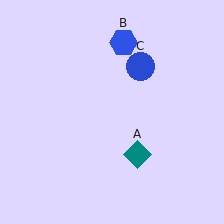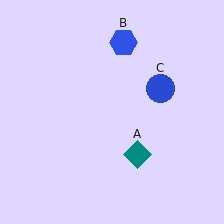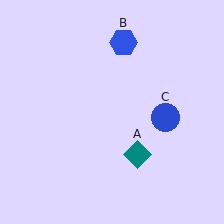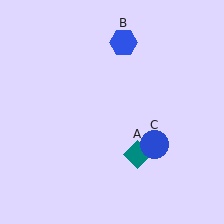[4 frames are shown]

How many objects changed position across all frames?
1 object changed position: blue circle (object C).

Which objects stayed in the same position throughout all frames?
Teal diamond (object A) and blue hexagon (object B) remained stationary.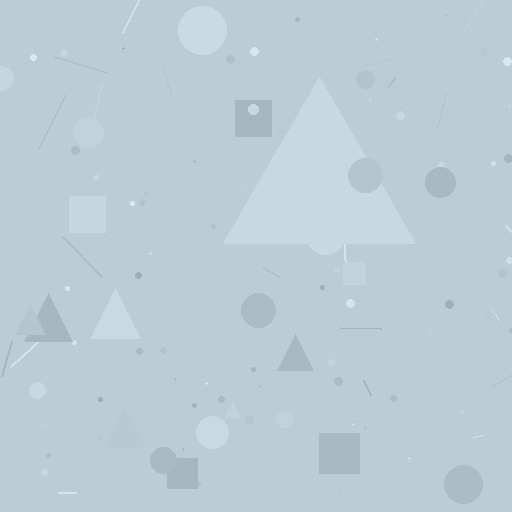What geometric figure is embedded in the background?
A triangle is embedded in the background.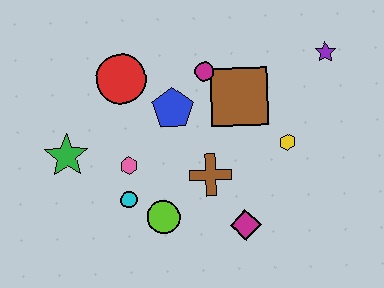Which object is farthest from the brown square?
The green star is farthest from the brown square.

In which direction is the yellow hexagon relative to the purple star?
The yellow hexagon is below the purple star.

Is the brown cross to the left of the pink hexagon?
No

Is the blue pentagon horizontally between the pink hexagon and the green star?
No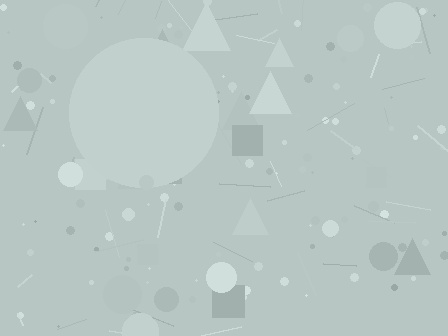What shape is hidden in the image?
A circle is hidden in the image.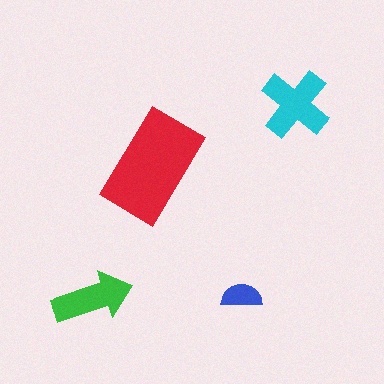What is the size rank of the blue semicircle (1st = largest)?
4th.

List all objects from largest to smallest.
The red rectangle, the cyan cross, the green arrow, the blue semicircle.